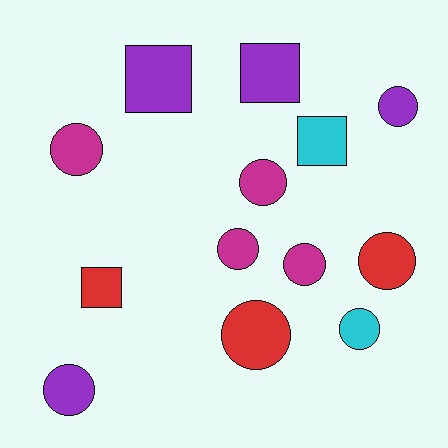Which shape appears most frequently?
Circle, with 9 objects.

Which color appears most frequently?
Magenta, with 4 objects.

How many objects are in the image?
There are 13 objects.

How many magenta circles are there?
There are 4 magenta circles.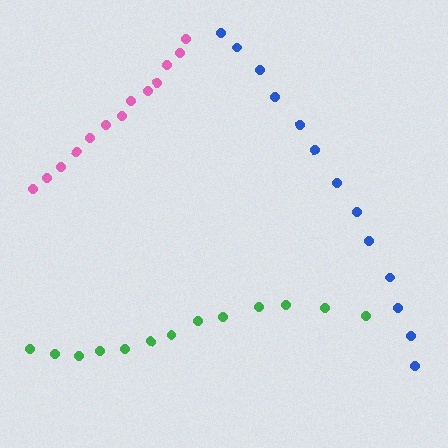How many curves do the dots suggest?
There are 3 distinct paths.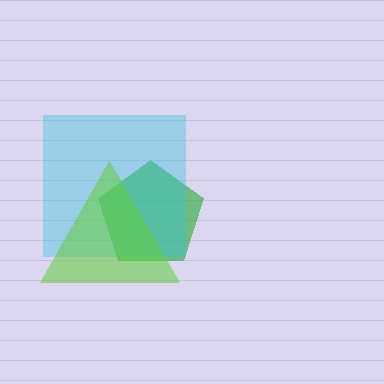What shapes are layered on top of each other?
The layered shapes are: a green pentagon, a cyan square, a lime triangle.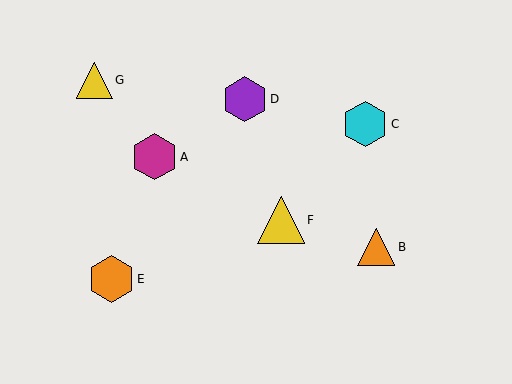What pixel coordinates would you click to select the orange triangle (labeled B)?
Click at (376, 247) to select the orange triangle B.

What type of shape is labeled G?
Shape G is a yellow triangle.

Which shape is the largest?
The yellow triangle (labeled F) is the largest.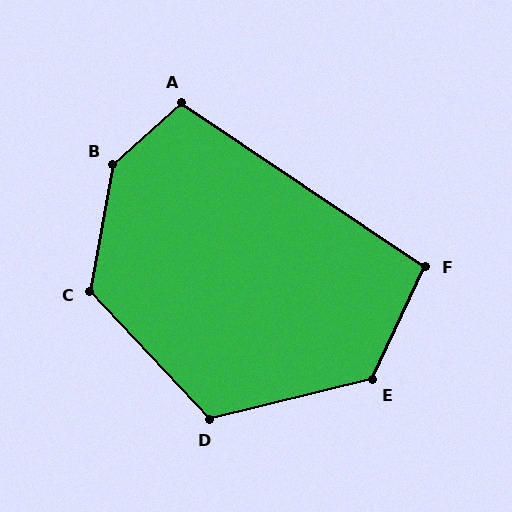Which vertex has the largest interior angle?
B, at approximately 142 degrees.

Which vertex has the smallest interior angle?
F, at approximately 99 degrees.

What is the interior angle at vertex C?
Approximately 127 degrees (obtuse).